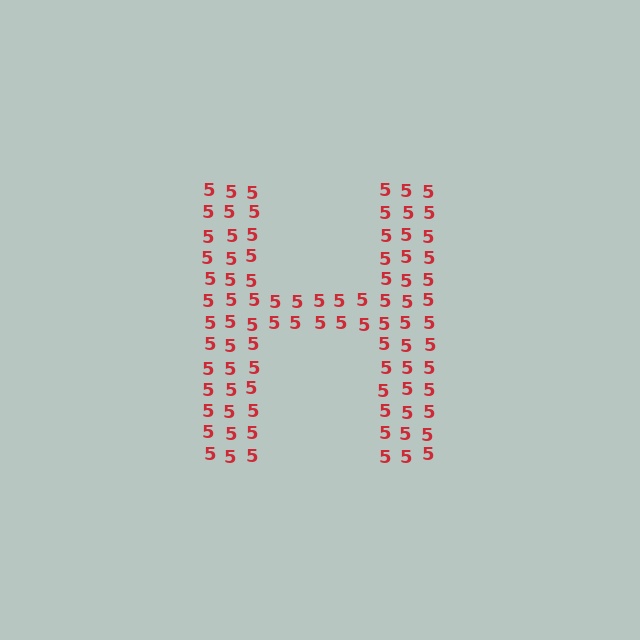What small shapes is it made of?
It is made of small digit 5's.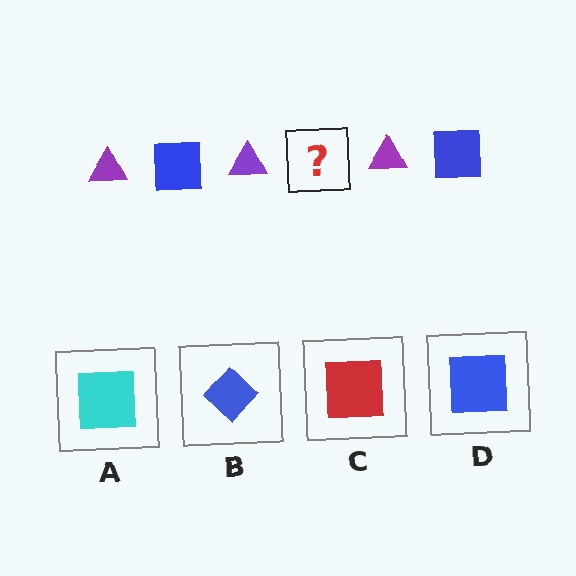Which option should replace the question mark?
Option D.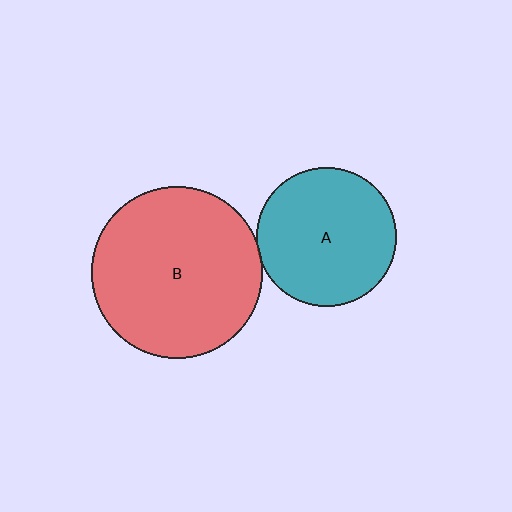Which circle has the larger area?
Circle B (red).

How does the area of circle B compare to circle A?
Approximately 1.5 times.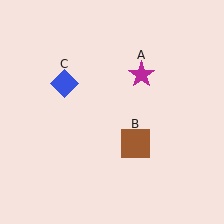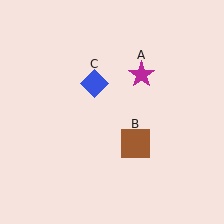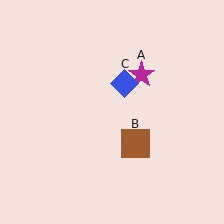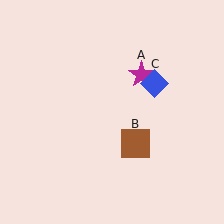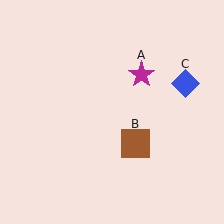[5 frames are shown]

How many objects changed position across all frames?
1 object changed position: blue diamond (object C).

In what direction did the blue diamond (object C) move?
The blue diamond (object C) moved right.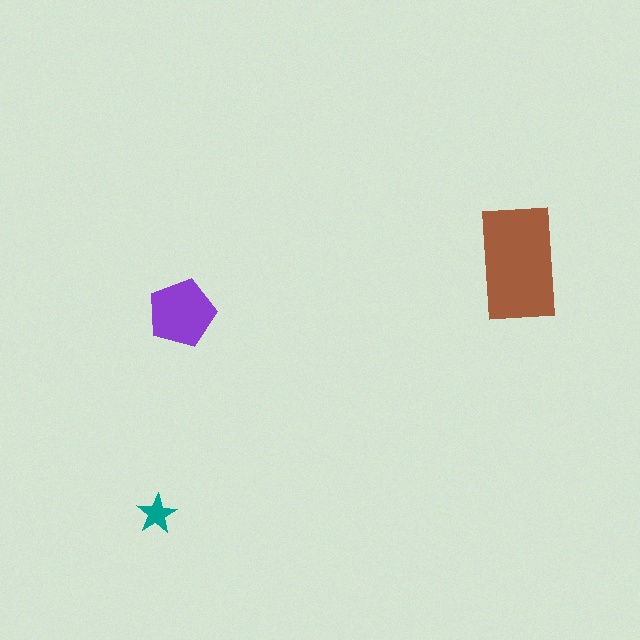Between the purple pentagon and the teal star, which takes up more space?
The purple pentagon.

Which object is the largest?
The brown rectangle.